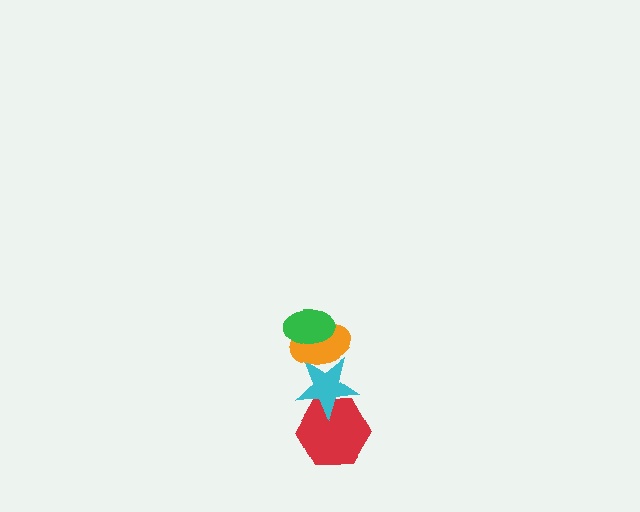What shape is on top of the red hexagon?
The cyan star is on top of the red hexagon.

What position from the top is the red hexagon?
The red hexagon is 4th from the top.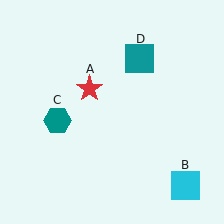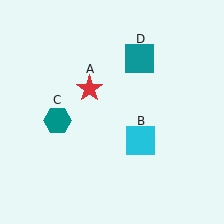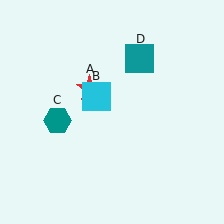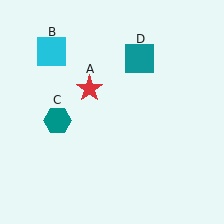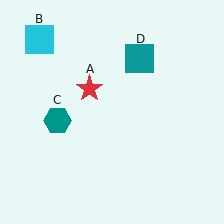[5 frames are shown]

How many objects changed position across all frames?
1 object changed position: cyan square (object B).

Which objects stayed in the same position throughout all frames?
Red star (object A) and teal hexagon (object C) and teal square (object D) remained stationary.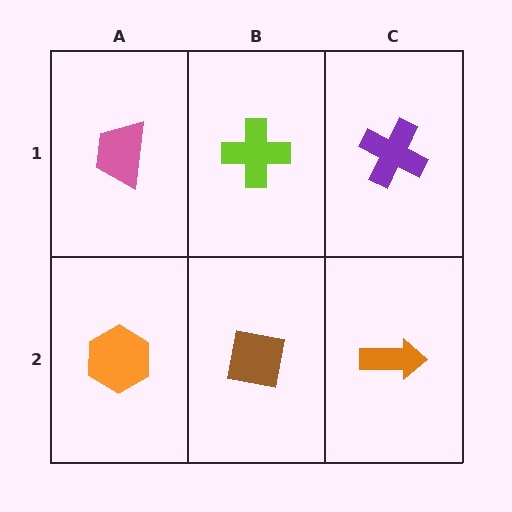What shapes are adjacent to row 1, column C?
An orange arrow (row 2, column C), a lime cross (row 1, column B).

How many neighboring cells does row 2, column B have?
3.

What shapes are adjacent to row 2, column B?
A lime cross (row 1, column B), an orange hexagon (row 2, column A), an orange arrow (row 2, column C).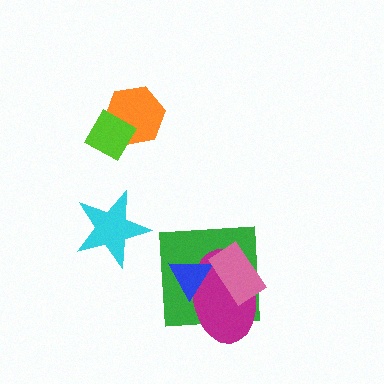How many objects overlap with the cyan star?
0 objects overlap with the cyan star.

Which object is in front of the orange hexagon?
The lime diamond is in front of the orange hexagon.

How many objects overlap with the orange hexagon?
1 object overlaps with the orange hexagon.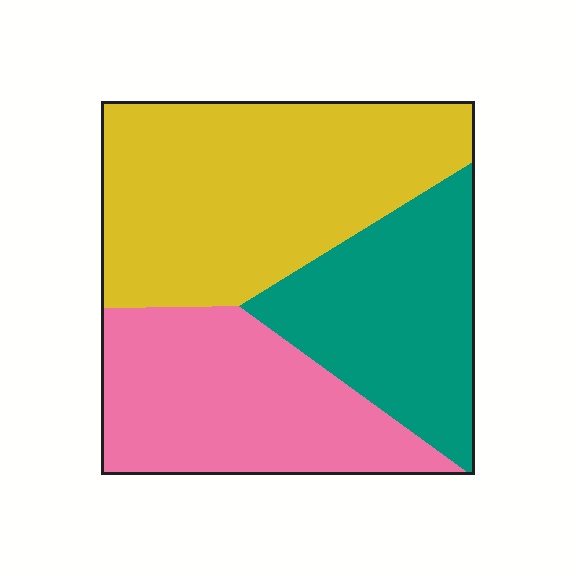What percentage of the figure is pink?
Pink takes up between a quarter and a half of the figure.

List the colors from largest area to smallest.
From largest to smallest: yellow, pink, teal.